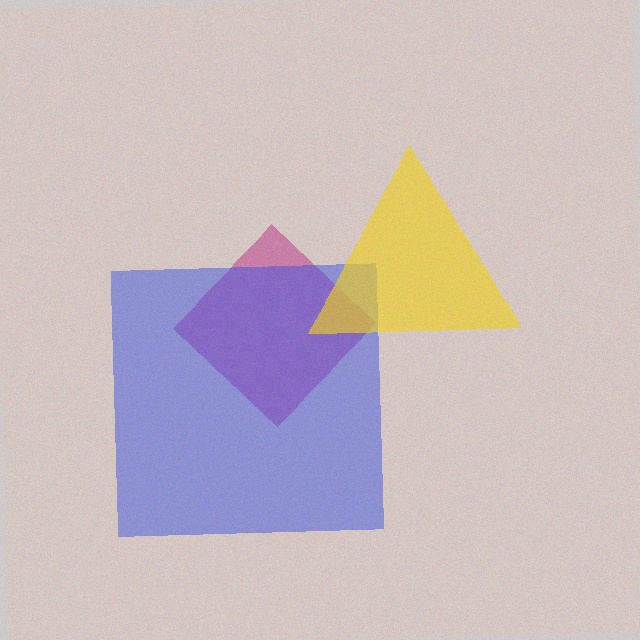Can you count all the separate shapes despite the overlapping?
Yes, there are 3 separate shapes.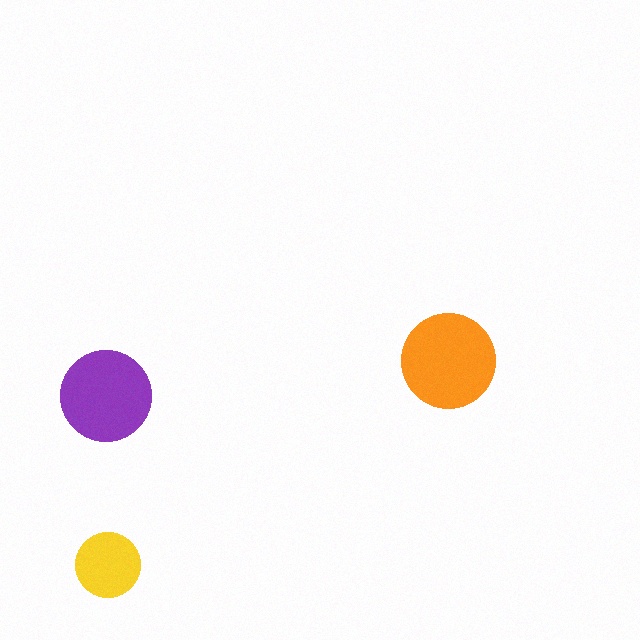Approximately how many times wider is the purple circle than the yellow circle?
About 1.5 times wider.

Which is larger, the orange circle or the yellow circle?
The orange one.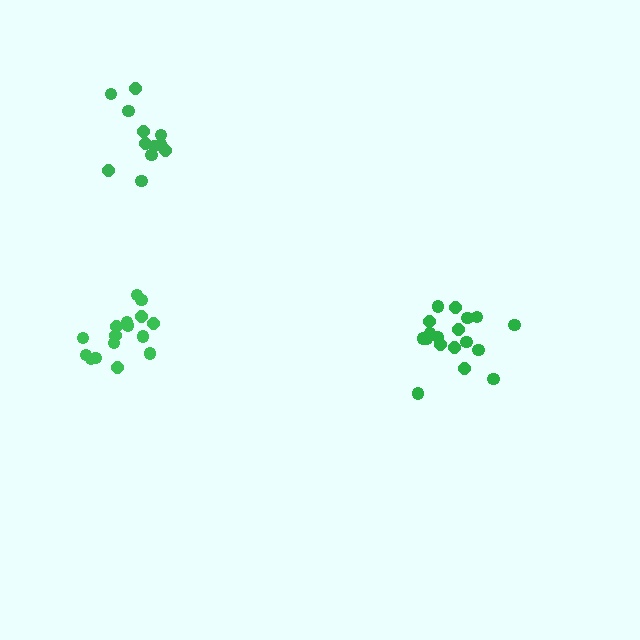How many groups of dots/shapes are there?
There are 3 groups.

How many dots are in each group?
Group 1: 12 dots, Group 2: 18 dots, Group 3: 16 dots (46 total).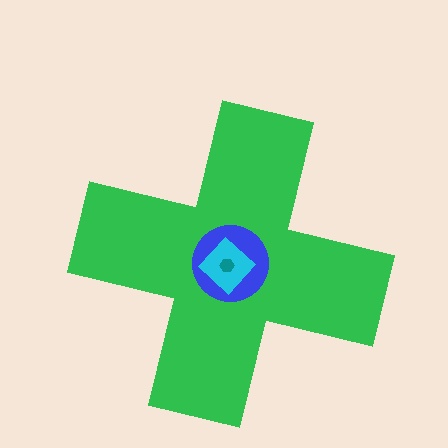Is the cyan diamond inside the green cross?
Yes.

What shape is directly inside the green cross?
The blue circle.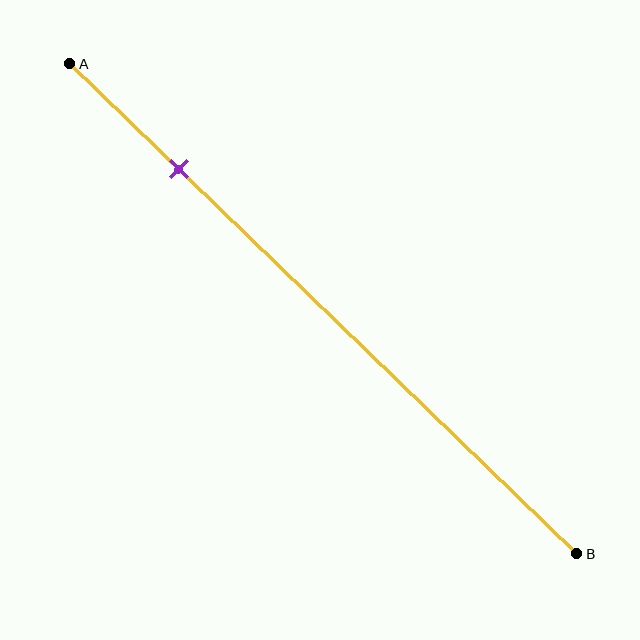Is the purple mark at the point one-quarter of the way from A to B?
No, the mark is at about 20% from A, not at the 25% one-quarter point.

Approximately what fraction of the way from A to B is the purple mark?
The purple mark is approximately 20% of the way from A to B.